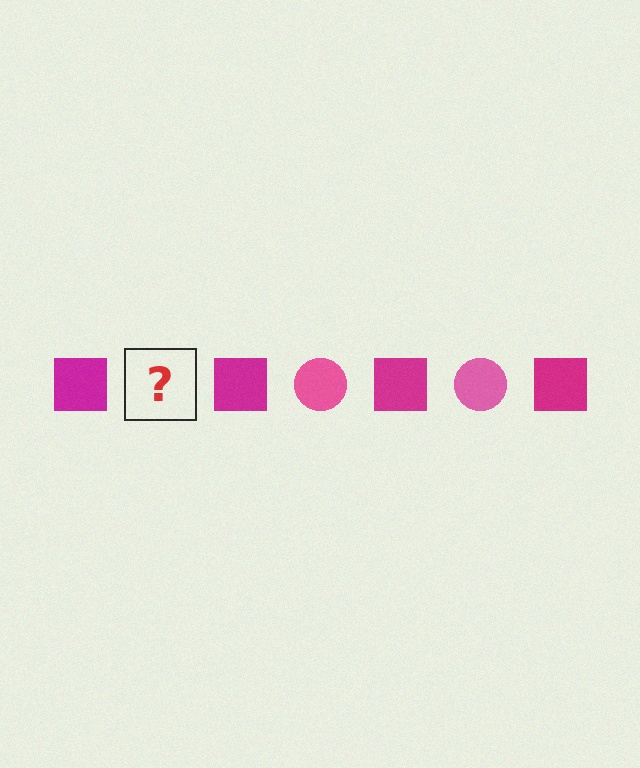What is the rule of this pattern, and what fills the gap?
The rule is that the pattern alternates between magenta square and pink circle. The gap should be filled with a pink circle.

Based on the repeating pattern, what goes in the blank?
The blank should be a pink circle.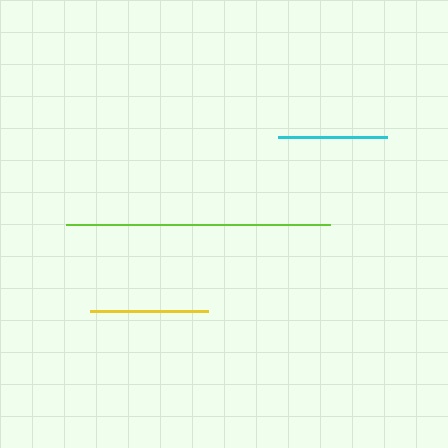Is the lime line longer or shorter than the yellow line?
The lime line is longer than the yellow line.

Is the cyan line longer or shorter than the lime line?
The lime line is longer than the cyan line.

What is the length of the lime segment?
The lime segment is approximately 264 pixels long.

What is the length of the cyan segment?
The cyan segment is approximately 108 pixels long.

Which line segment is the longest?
The lime line is the longest at approximately 264 pixels.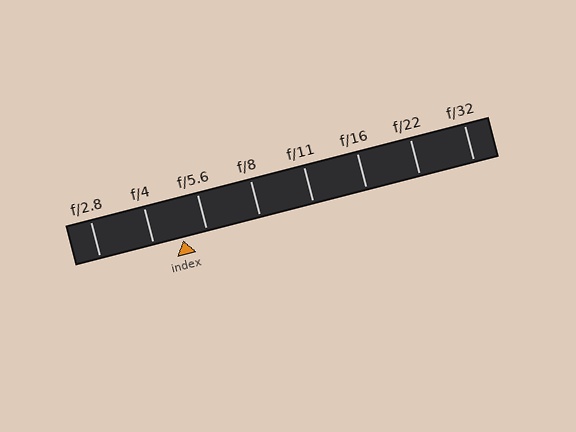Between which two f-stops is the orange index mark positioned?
The index mark is between f/4 and f/5.6.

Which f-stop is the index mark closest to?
The index mark is closest to f/5.6.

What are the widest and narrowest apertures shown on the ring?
The widest aperture shown is f/2.8 and the narrowest is f/32.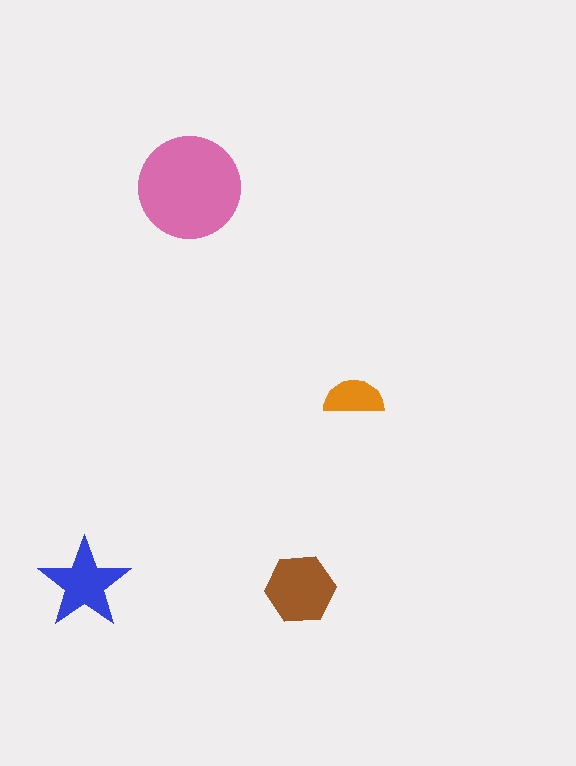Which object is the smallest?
The orange semicircle.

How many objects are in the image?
There are 4 objects in the image.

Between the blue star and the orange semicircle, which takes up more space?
The blue star.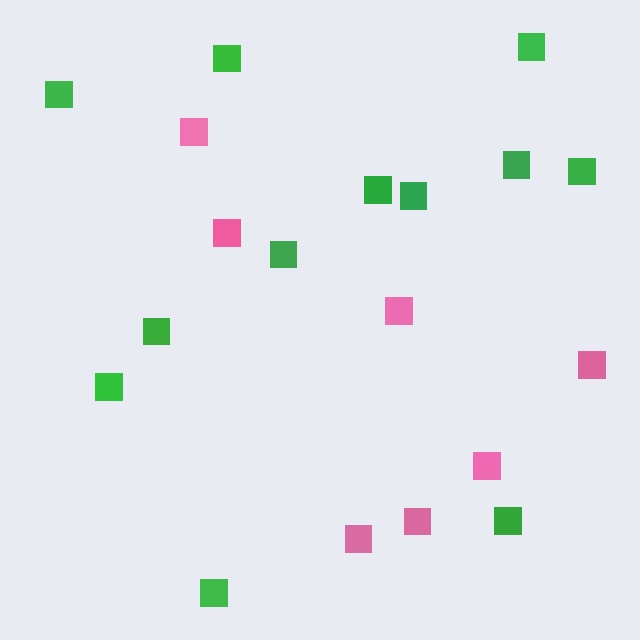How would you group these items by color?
There are 2 groups: one group of green squares (12) and one group of pink squares (7).